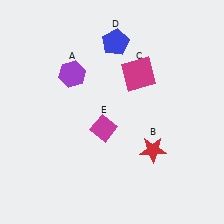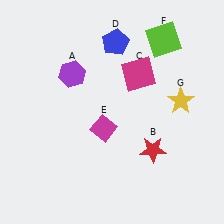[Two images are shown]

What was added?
A lime square (F), a yellow star (G) were added in Image 2.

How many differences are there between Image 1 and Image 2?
There are 2 differences between the two images.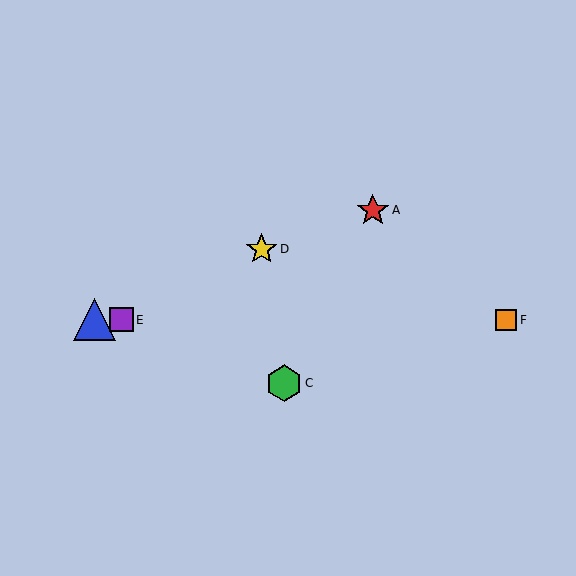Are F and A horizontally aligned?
No, F is at y≈320 and A is at y≈210.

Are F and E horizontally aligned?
Yes, both are at y≈320.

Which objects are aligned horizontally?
Objects B, E, F are aligned horizontally.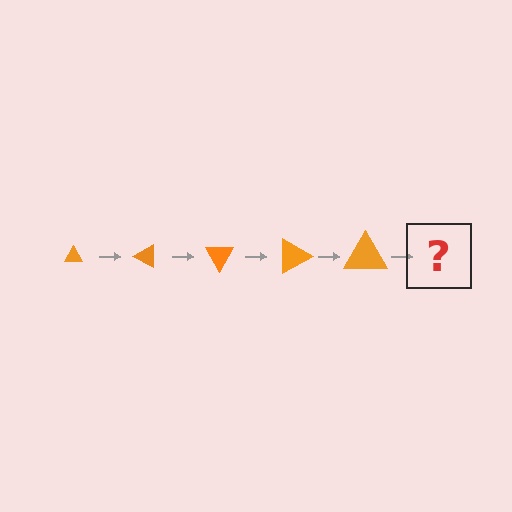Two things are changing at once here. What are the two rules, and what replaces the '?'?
The two rules are that the triangle grows larger each step and it rotates 30 degrees each step. The '?' should be a triangle, larger than the previous one and rotated 150 degrees from the start.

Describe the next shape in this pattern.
It should be a triangle, larger than the previous one and rotated 150 degrees from the start.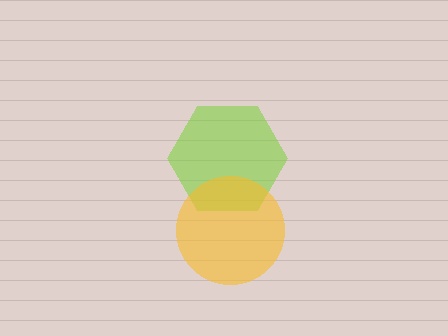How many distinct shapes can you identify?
There are 2 distinct shapes: a lime hexagon, a yellow circle.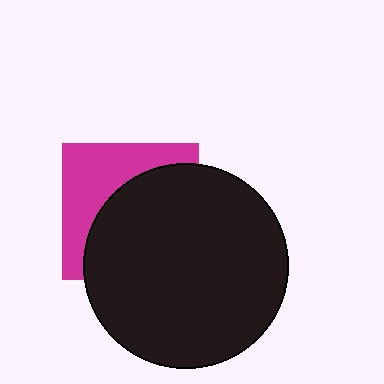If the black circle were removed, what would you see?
You would see the complete magenta square.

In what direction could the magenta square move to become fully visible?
The magenta square could move toward the upper-left. That would shift it out from behind the black circle entirely.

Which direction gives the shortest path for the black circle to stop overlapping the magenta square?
Moving toward the lower-right gives the shortest separation.